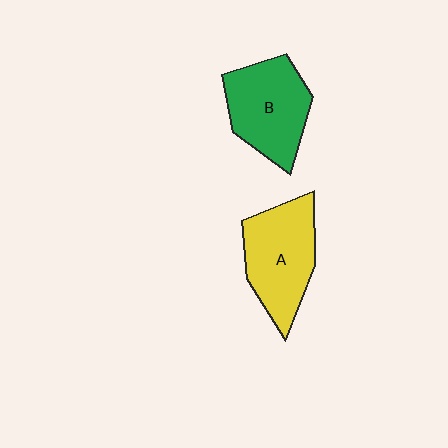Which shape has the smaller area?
Shape B (green).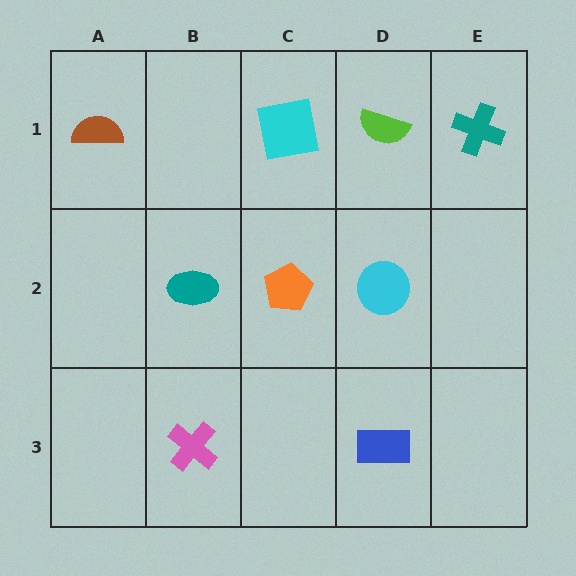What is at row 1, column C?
A cyan square.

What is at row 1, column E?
A teal cross.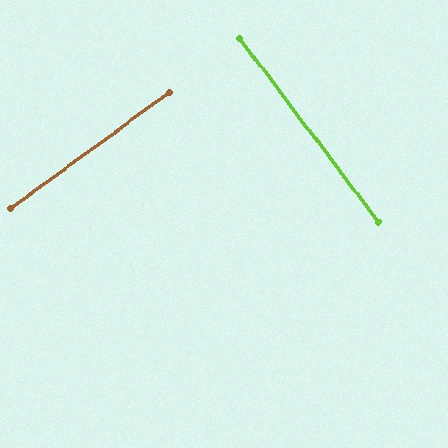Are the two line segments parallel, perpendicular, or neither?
Perpendicular — they meet at approximately 89°.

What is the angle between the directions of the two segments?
Approximately 89 degrees.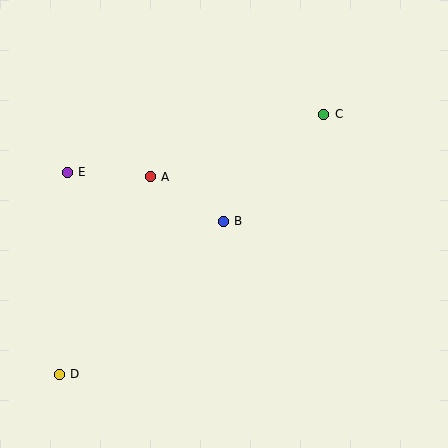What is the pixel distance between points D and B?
The distance between D and B is 224 pixels.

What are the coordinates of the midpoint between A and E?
The midpoint between A and E is at (109, 175).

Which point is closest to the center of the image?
Point B at (223, 222) is closest to the center.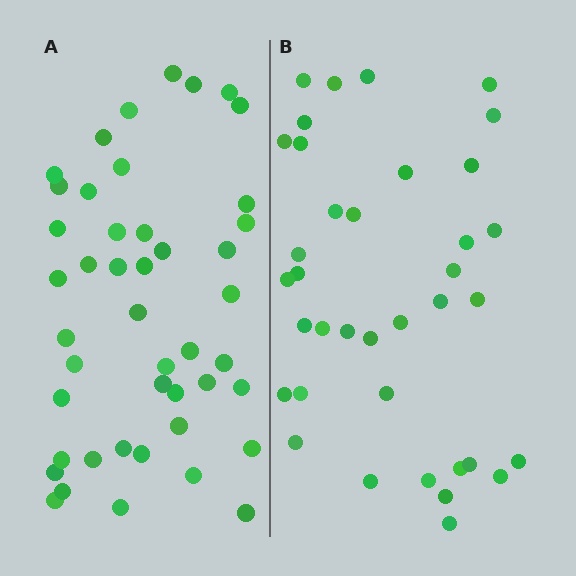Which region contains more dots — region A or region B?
Region A (the left region) has more dots.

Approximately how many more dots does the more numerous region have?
Region A has roughly 8 or so more dots than region B.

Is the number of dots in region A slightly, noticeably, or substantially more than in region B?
Region A has only slightly more — the two regions are fairly close. The ratio is roughly 1.2 to 1.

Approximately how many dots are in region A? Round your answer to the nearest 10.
About 40 dots. (The exact count is 45, which rounds to 40.)